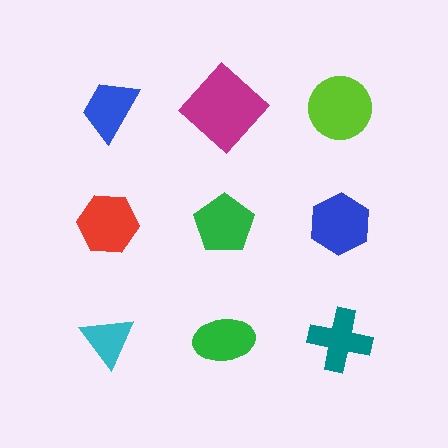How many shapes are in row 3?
3 shapes.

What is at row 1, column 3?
A lime circle.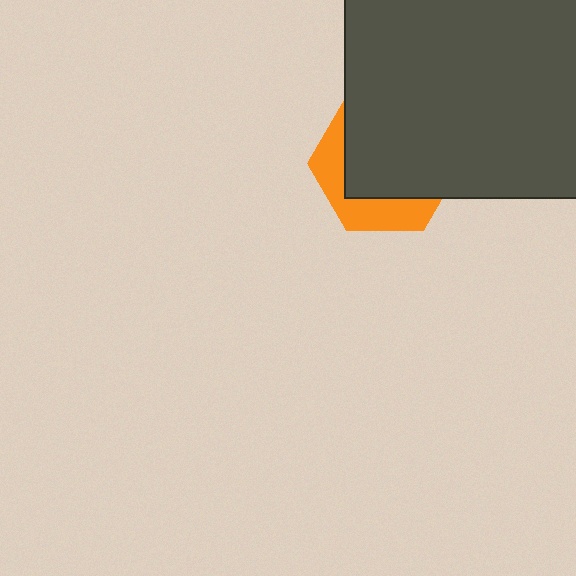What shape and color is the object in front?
The object in front is a dark gray rectangle.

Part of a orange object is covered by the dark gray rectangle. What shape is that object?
It is a hexagon.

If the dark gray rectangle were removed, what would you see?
You would see the complete orange hexagon.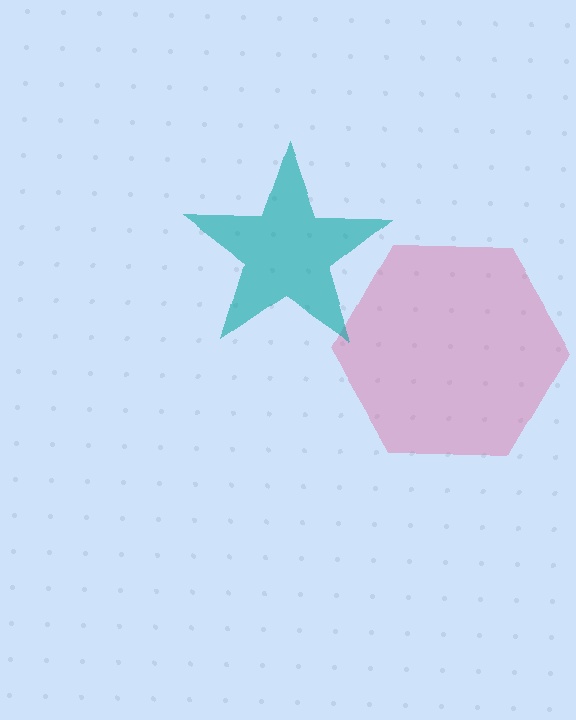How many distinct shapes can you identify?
There are 2 distinct shapes: a pink hexagon, a teal star.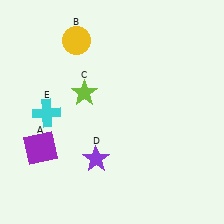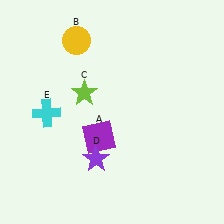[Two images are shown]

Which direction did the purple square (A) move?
The purple square (A) moved right.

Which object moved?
The purple square (A) moved right.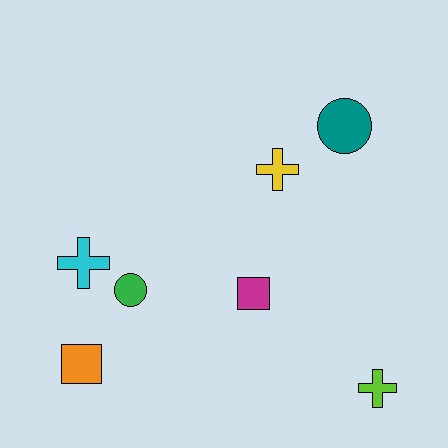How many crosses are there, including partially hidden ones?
There are 3 crosses.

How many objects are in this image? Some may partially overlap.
There are 7 objects.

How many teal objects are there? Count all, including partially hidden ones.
There is 1 teal object.